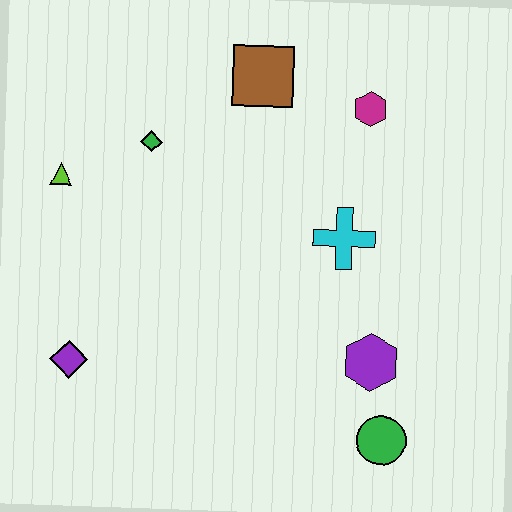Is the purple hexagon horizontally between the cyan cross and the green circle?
Yes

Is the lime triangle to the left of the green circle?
Yes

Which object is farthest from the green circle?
The lime triangle is farthest from the green circle.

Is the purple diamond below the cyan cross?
Yes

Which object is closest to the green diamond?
The lime triangle is closest to the green diamond.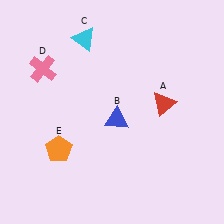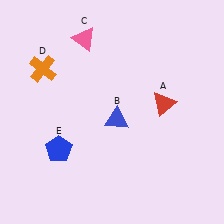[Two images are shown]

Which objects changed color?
C changed from cyan to pink. D changed from pink to orange. E changed from orange to blue.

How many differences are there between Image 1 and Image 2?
There are 3 differences between the two images.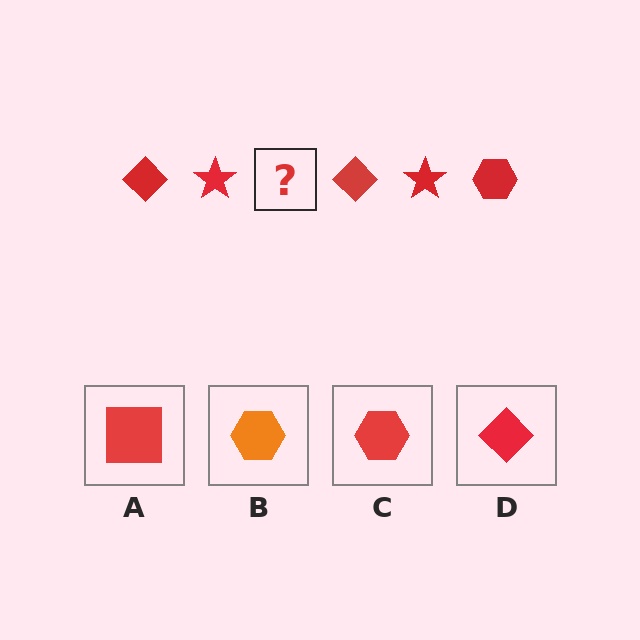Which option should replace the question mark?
Option C.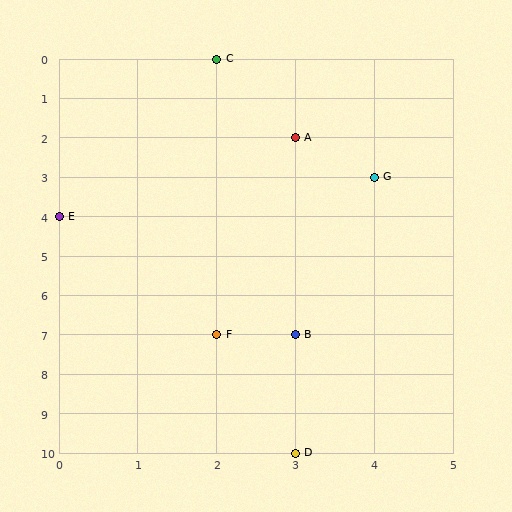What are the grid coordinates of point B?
Point B is at grid coordinates (3, 7).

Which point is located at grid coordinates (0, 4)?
Point E is at (0, 4).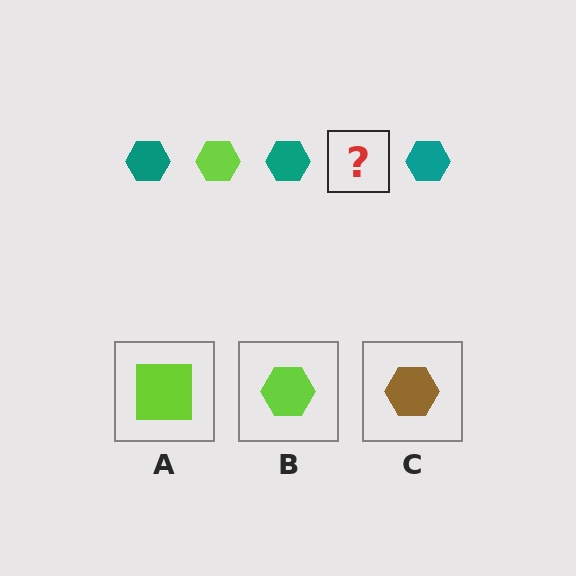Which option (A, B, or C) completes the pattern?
B.